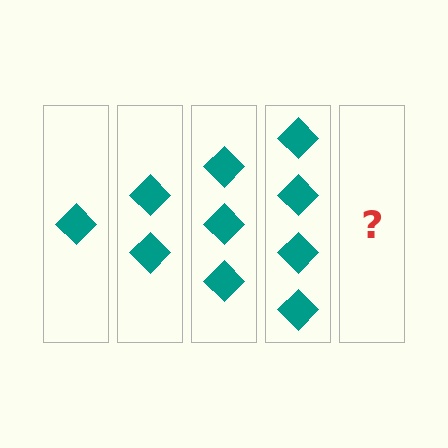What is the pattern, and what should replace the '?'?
The pattern is that each step adds one more diamond. The '?' should be 5 diamonds.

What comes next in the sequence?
The next element should be 5 diamonds.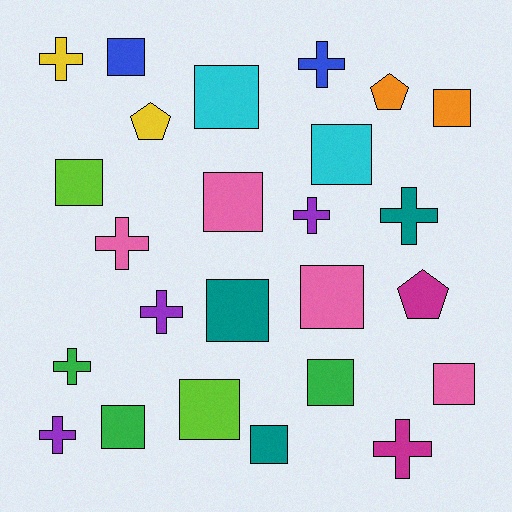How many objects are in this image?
There are 25 objects.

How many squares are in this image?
There are 13 squares.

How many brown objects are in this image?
There are no brown objects.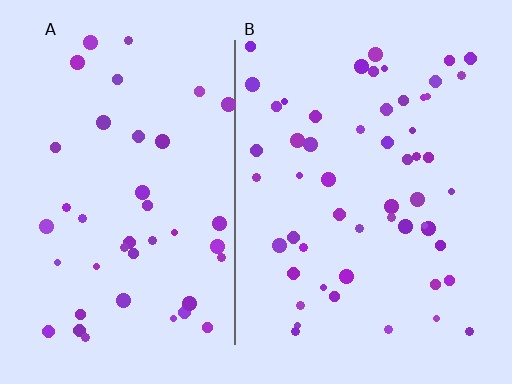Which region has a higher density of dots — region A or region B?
B (the right).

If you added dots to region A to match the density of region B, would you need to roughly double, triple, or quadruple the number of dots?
Approximately double.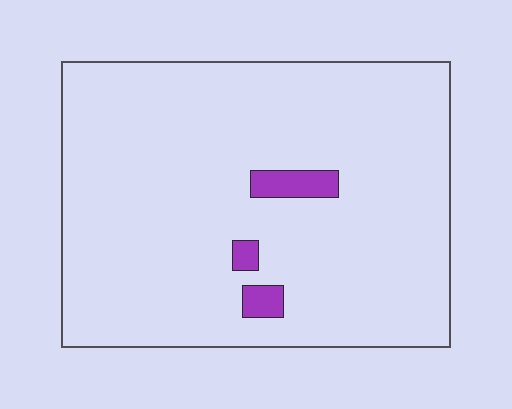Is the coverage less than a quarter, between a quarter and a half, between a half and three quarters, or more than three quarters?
Less than a quarter.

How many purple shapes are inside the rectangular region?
3.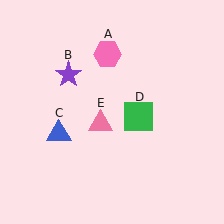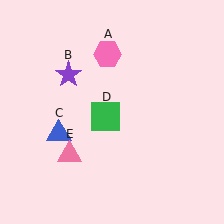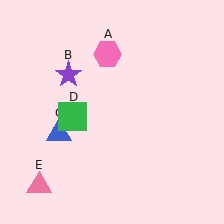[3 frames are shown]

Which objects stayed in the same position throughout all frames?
Pink hexagon (object A) and purple star (object B) and blue triangle (object C) remained stationary.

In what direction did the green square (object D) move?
The green square (object D) moved left.